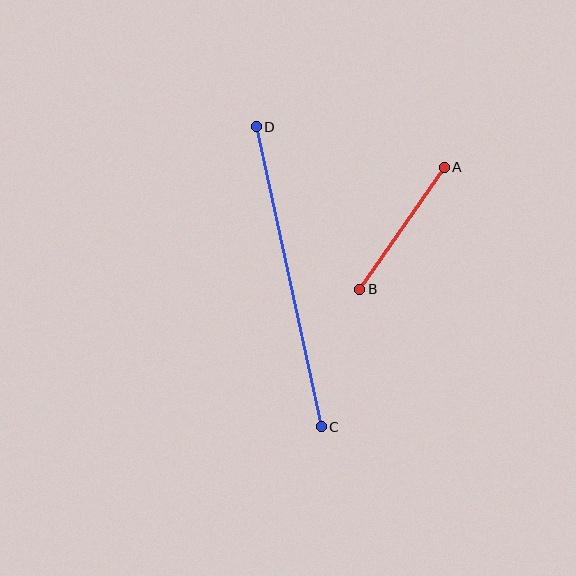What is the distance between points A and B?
The distance is approximately 149 pixels.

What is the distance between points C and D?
The distance is approximately 307 pixels.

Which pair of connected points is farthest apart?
Points C and D are farthest apart.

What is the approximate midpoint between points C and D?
The midpoint is at approximately (289, 277) pixels.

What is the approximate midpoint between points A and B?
The midpoint is at approximately (402, 228) pixels.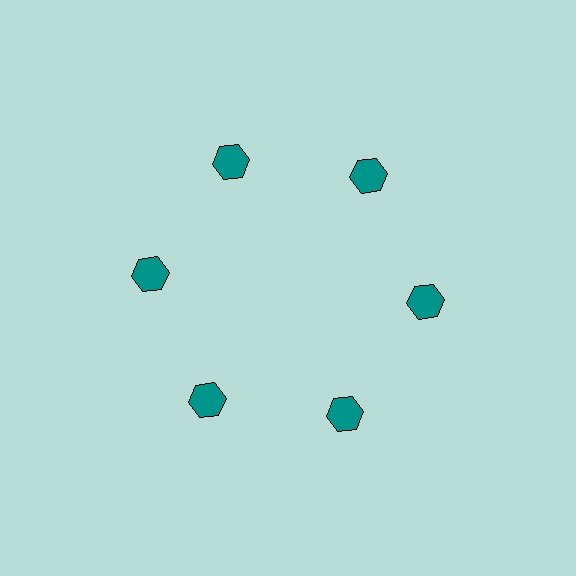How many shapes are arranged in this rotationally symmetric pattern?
There are 6 shapes, arranged in 6 groups of 1.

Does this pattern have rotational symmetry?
Yes, this pattern has 6-fold rotational symmetry. It looks the same after rotating 60 degrees around the center.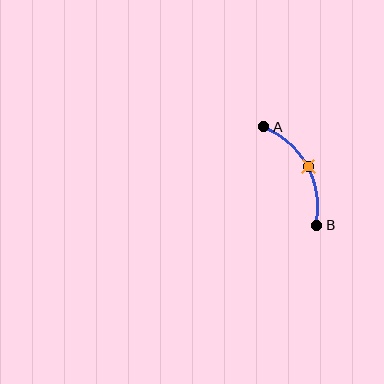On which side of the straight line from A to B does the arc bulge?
The arc bulges to the right of the straight line connecting A and B.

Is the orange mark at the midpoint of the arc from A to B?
Yes. The orange mark lies on the arc at equal arc-length from both A and B — it is the arc midpoint.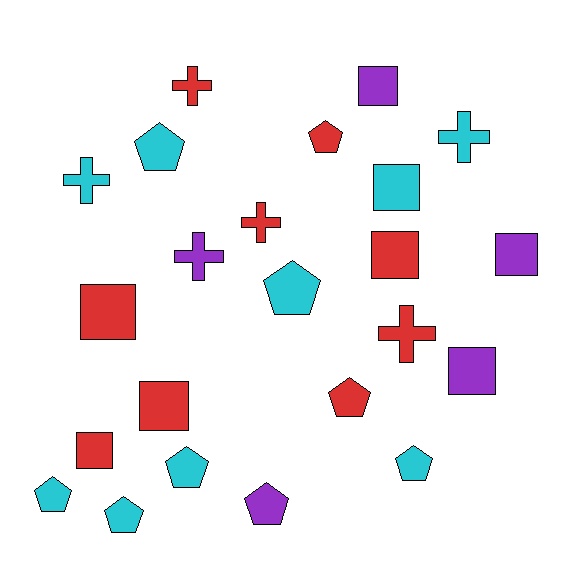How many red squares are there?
There are 4 red squares.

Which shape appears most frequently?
Pentagon, with 9 objects.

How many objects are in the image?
There are 23 objects.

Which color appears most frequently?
Red, with 9 objects.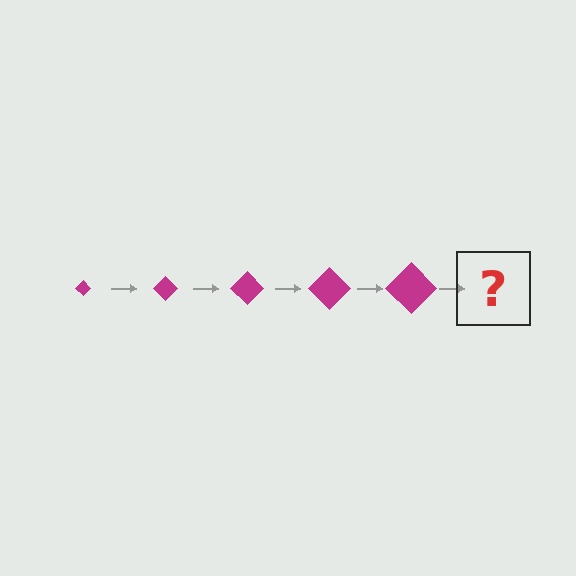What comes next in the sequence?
The next element should be a magenta diamond, larger than the previous one.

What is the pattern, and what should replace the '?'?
The pattern is that the diamond gets progressively larger each step. The '?' should be a magenta diamond, larger than the previous one.